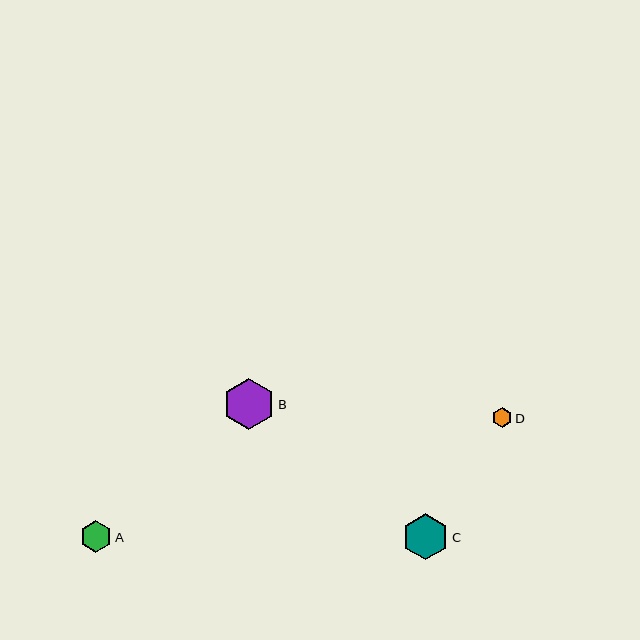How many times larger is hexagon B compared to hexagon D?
Hexagon B is approximately 2.6 times the size of hexagon D.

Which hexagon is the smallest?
Hexagon D is the smallest with a size of approximately 20 pixels.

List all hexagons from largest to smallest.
From largest to smallest: B, C, A, D.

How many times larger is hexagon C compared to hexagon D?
Hexagon C is approximately 2.3 times the size of hexagon D.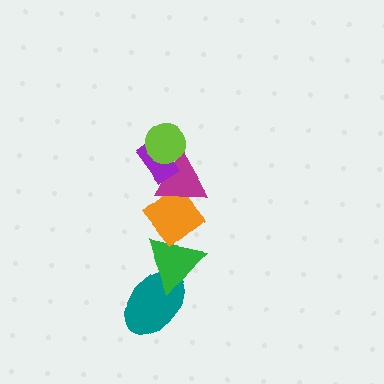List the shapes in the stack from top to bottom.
From top to bottom: the lime circle, the purple rectangle, the magenta triangle, the orange diamond, the green triangle, the teal ellipse.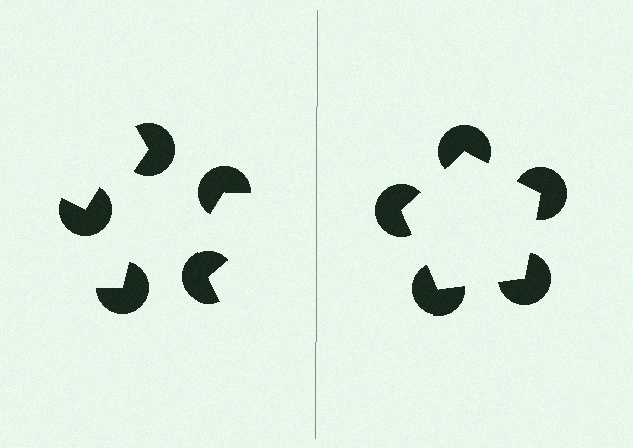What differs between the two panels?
The pac-man discs are positioned identically on both sides; only the wedge orientations differ. On the right they align to a pentagon; on the left they are misaligned.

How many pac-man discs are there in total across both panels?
10 — 5 on each side.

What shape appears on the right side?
An illusory pentagon.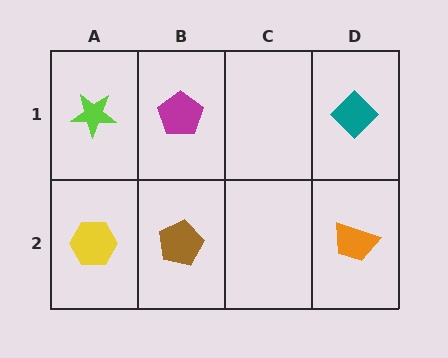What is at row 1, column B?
A magenta pentagon.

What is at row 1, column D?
A teal diamond.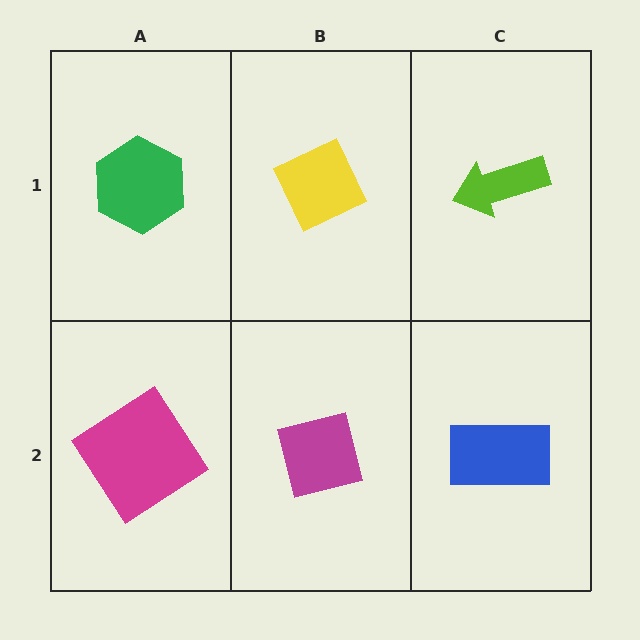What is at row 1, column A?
A green hexagon.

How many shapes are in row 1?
3 shapes.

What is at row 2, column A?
A magenta diamond.